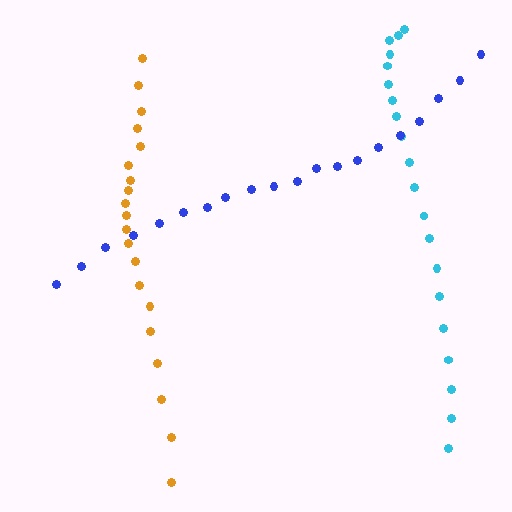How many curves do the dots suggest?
There are 3 distinct paths.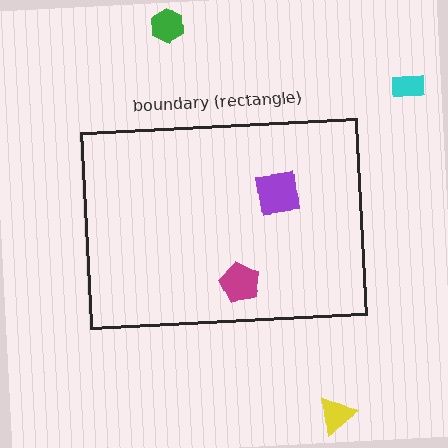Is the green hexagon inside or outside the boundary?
Outside.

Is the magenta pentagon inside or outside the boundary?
Inside.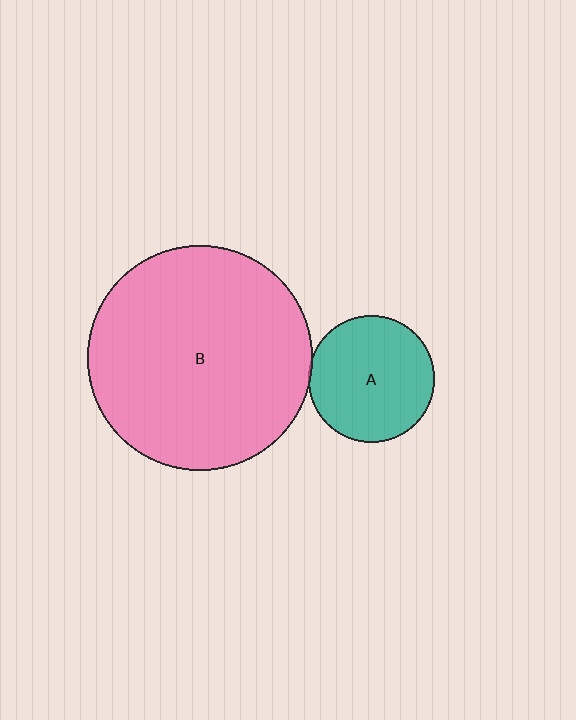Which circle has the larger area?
Circle B (pink).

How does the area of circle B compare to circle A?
Approximately 3.2 times.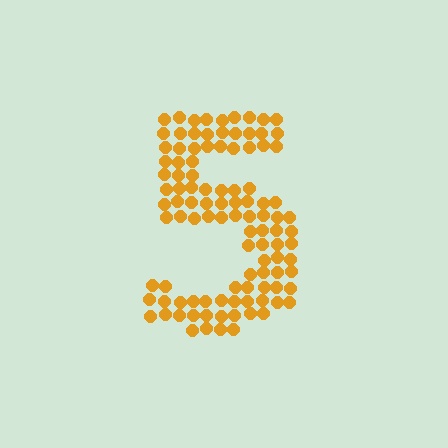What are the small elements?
The small elements are circles.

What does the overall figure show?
The overall figure shows the digit 5.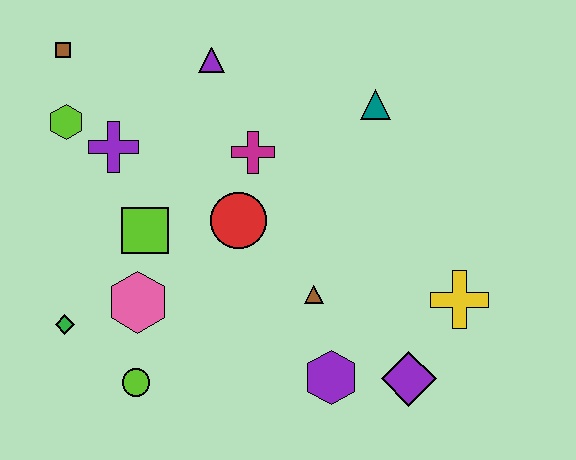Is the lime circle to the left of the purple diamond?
Yes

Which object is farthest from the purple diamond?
The brown square is farthest from the purple diamond.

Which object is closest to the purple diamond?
The purple hexagon is closest to the purple diamond.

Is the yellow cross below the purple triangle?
Yes